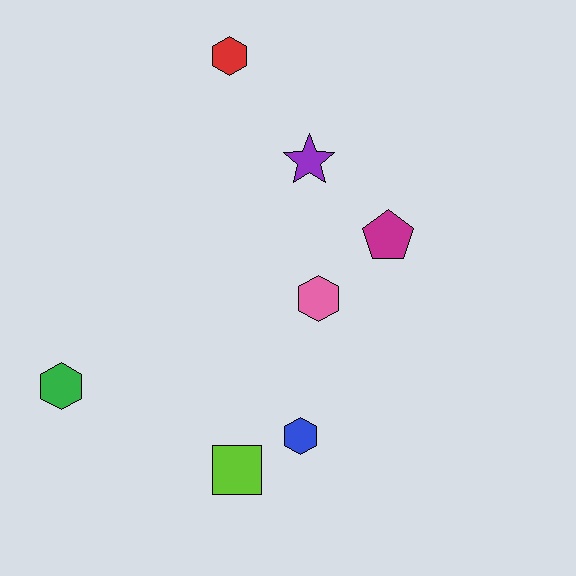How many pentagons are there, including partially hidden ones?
There is 1 pentagon.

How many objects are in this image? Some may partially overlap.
There are 7 objects.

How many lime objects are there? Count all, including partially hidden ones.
There is 1 lime object.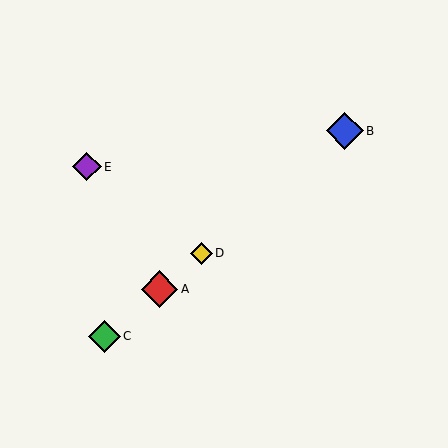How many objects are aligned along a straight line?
4 objects (A, B, C, D) are aligned along a straight line.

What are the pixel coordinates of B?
Object B is at (345, 131).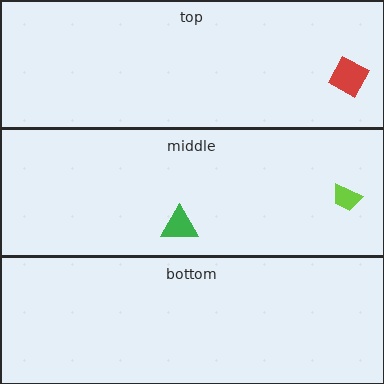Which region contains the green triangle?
The middle region.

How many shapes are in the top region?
1.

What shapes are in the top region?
The red diamond.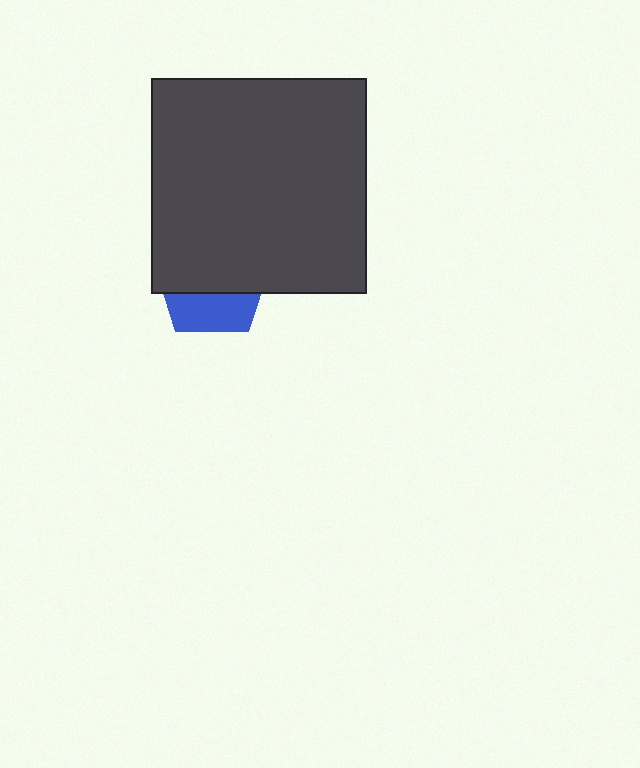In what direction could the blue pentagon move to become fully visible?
The blue pentagon could move down. That would shift it out from behind the dark gray square entirely.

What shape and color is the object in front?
The object in front is a dark gray square.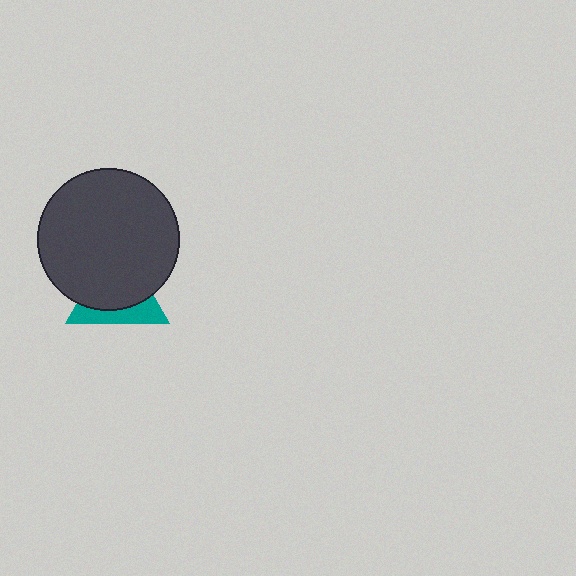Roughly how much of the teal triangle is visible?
A small part of it is visible (roughly 34%).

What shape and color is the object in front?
The object in front is a dark gray circle.